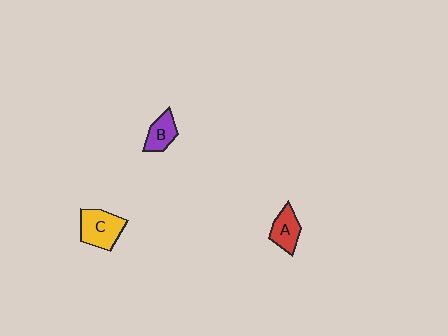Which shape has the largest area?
Shape C (yellow).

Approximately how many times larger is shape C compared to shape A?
Approximately 1.5 times.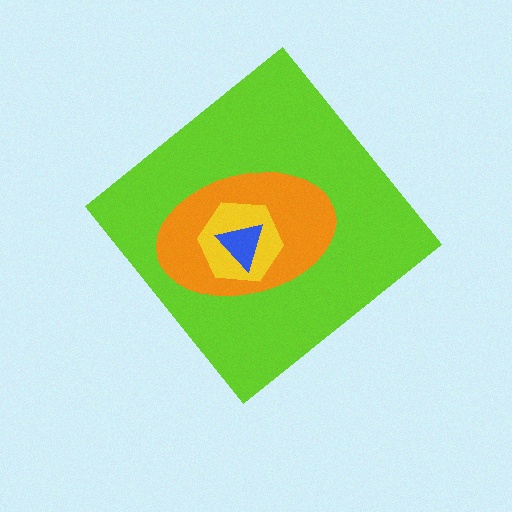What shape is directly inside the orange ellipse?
The yellow hexagon.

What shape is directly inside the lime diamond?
The orange ellipse.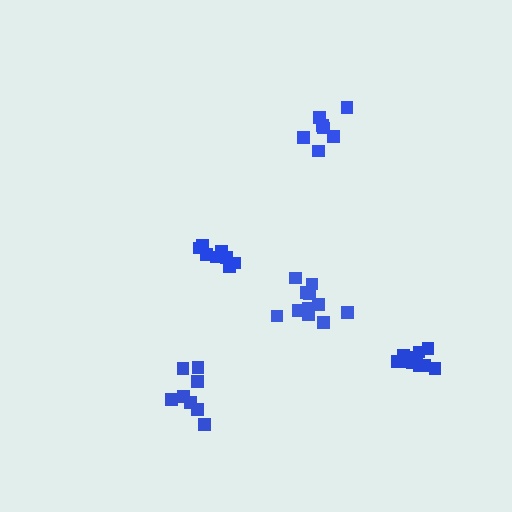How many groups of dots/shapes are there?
There are 5 groups.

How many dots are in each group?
Group 1: 7 dots, Group 2: 11 dots, Group 3: 8 dots, Group 4: 11 dots, Group 5: 8 dots (45 total).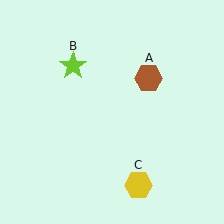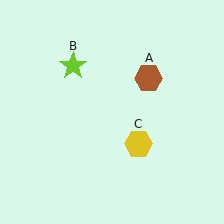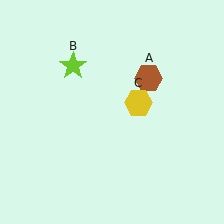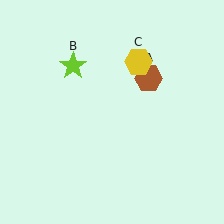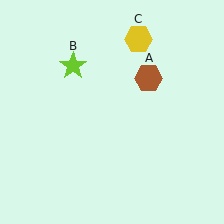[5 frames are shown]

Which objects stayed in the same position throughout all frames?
Brown hexagon (object A) and lime star (object B) remained stationary.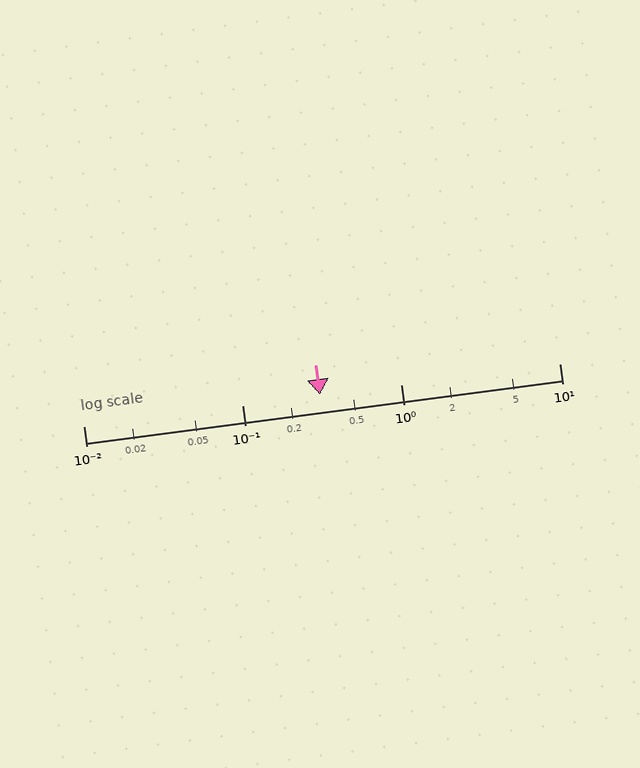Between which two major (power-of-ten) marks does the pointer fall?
The pointer is between 0.1 and 1.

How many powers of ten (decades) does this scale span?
The scale spans 3 decades, from 0.01 to 10.